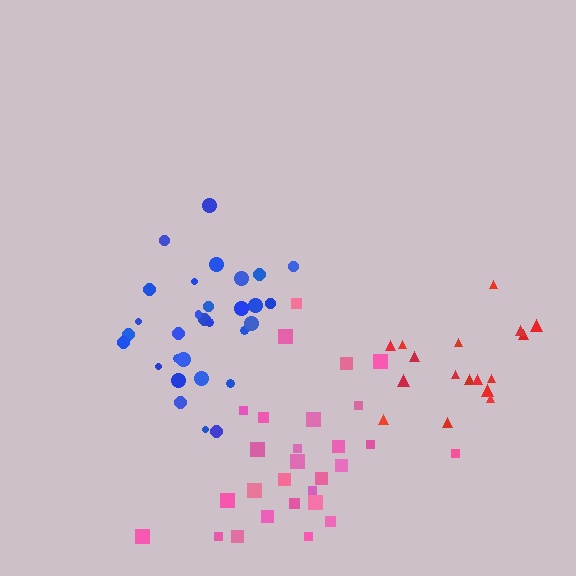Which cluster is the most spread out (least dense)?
Pink.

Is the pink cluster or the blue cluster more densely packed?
Blue.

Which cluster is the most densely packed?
Blue.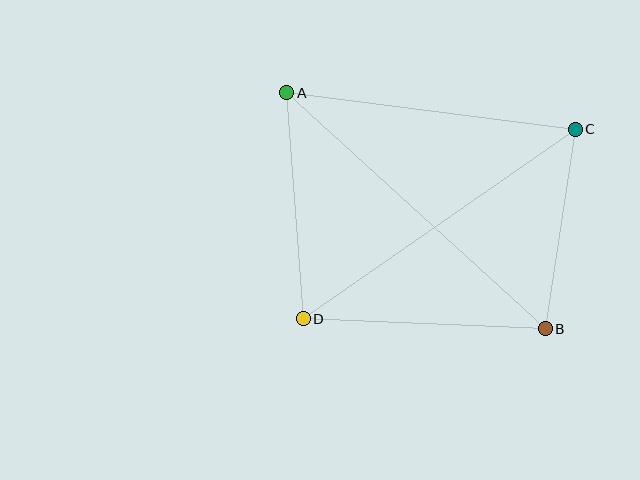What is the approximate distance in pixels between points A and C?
The distance between A and C is approximately 290 pixels.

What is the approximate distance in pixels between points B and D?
The distance between B and D is approximately 242 pixels.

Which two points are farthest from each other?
Points A and B are farthest from each other.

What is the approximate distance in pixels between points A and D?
The distance between A and D is approximately 226 pixels.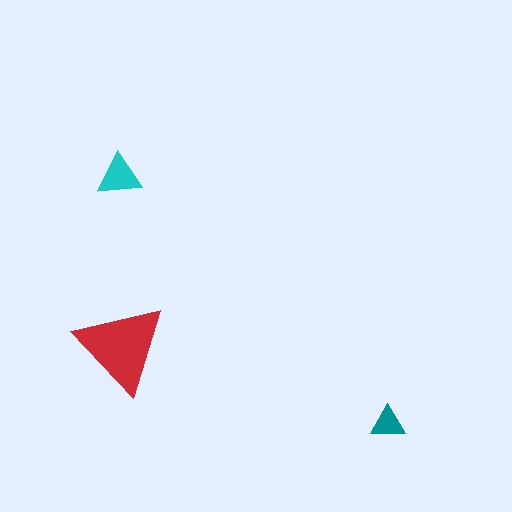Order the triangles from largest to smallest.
the red one, the cyan one, the teal one.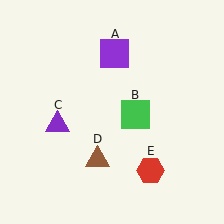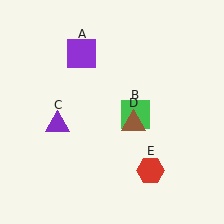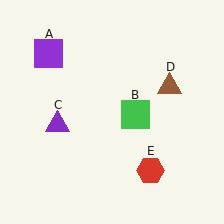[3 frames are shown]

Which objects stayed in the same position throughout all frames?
Green square (object B) and purple triangle (object C) and red hexagon (object E) remained stationary.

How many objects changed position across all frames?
2 objects changed position: purple square (object A), brown triangle (object D).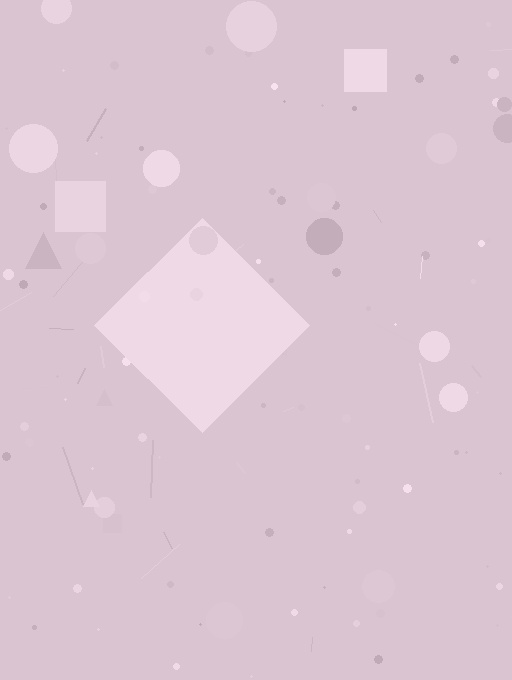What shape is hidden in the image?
A diamond is hidden in the image.